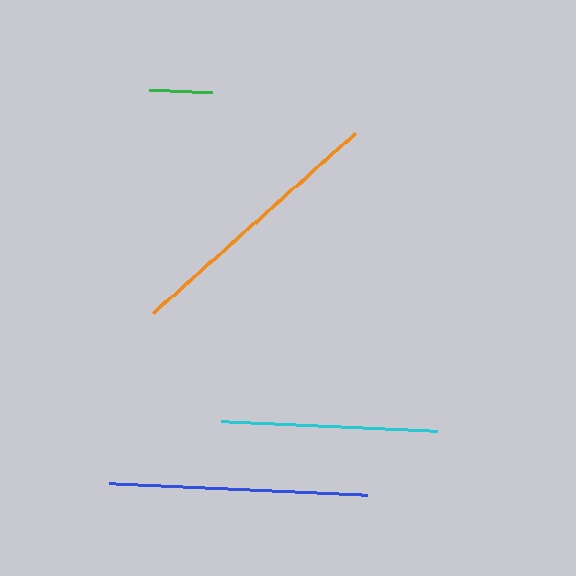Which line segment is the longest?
The orange line is the longest at approximately 271 pixels.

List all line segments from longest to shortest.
From longest to shortest: orange, blue, cyan, green.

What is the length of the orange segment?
The orange segment is approximately 271 pixels long.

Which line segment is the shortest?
The green line is the shortest at approximately 64 pixels.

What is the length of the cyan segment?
The cyan segment is approximately 216 pixels long.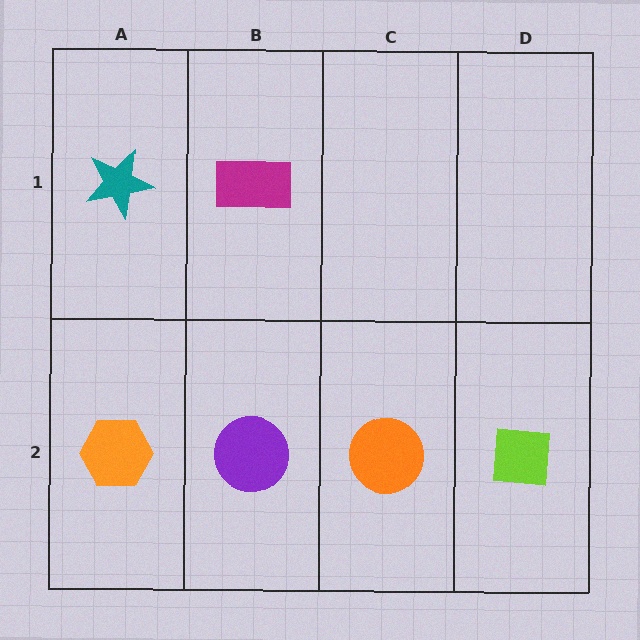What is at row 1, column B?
A magenta rectangle.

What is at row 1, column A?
A teal star.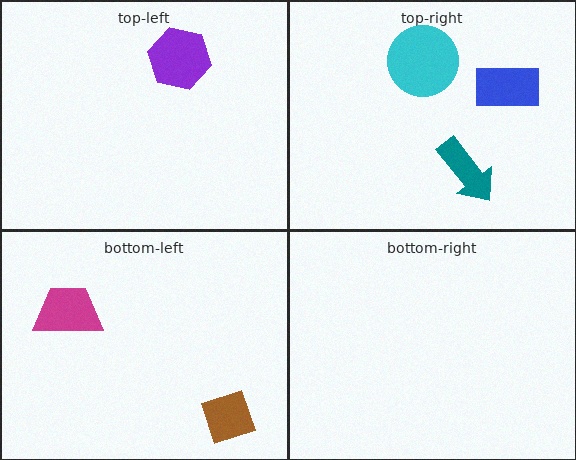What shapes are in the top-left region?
The purple hexagon.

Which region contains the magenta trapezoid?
The bottom-left region.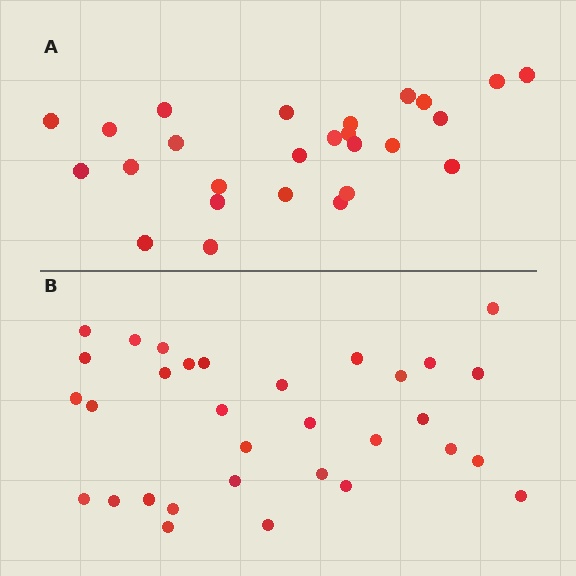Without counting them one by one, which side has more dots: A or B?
Region B (the bottom region) has more dots.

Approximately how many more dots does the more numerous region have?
Region B has about 6 more dots than region A.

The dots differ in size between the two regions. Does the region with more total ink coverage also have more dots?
No. Region A has more total ink coverage because its dots are larger, but region B actually contains more individual dots. Total area can be misleading — the number of items is what matters here.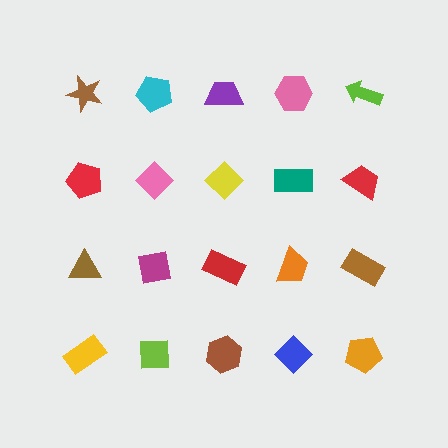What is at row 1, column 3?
A purple trapezoid.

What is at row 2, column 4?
A teal rectangle.